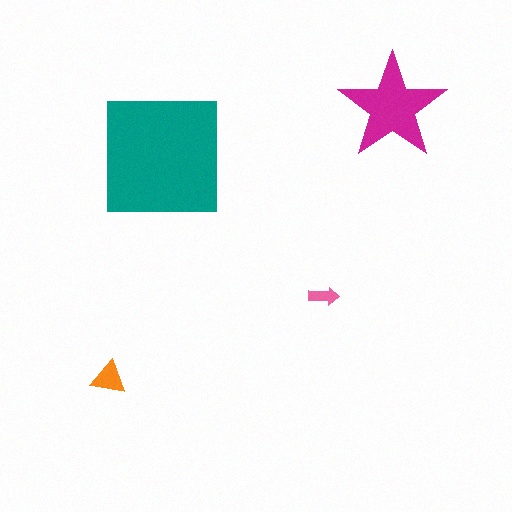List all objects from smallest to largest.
The pink arrow, the orange triangle, the magenta star, the teal square.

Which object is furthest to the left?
The orange triangle is leftmost.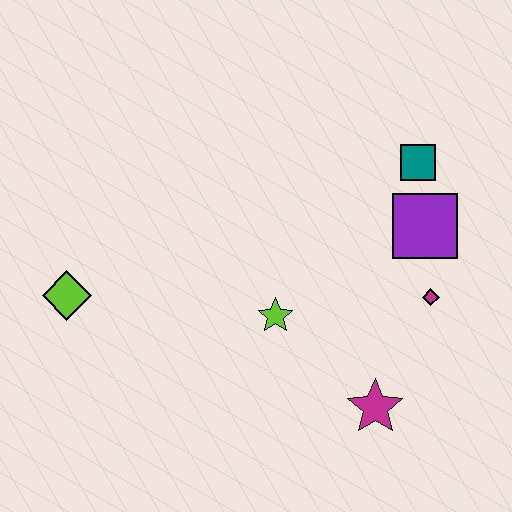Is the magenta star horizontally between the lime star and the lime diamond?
No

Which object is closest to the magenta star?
The magenta diamond is closest to the magenta star.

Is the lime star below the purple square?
Yes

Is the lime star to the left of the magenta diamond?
Yes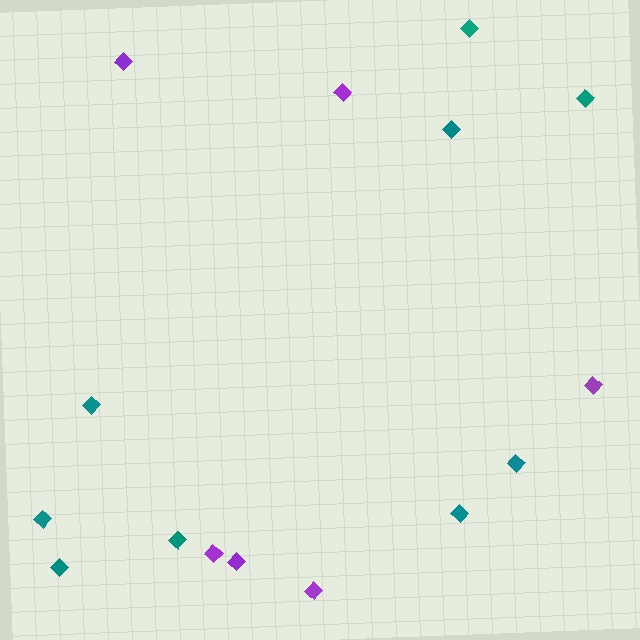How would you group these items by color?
There are 2 groups: one group of purple diamonds (6) and one group of teal diamonds (9).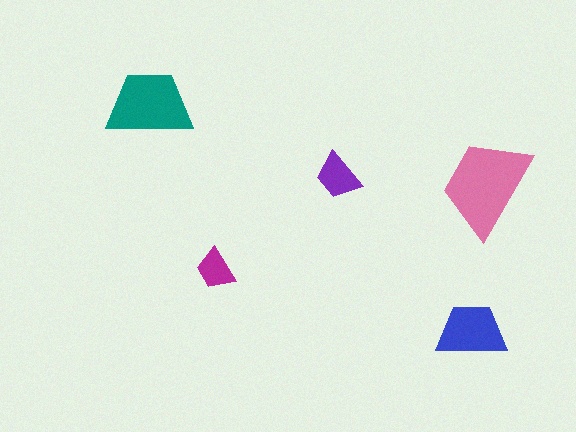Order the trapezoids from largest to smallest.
the pink one, the teal one, the blue one, the purple one, the magenta one.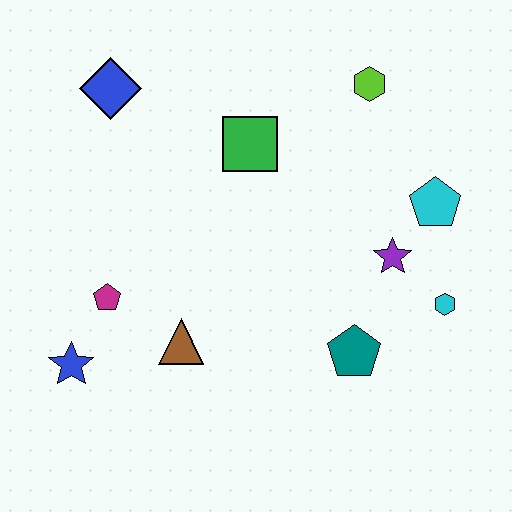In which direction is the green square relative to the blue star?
The green square is above the blue star.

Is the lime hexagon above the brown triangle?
Yes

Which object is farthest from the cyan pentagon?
The blue star is farthest from the cyan pentagon.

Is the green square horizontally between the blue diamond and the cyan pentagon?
Yes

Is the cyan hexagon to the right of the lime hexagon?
Yes